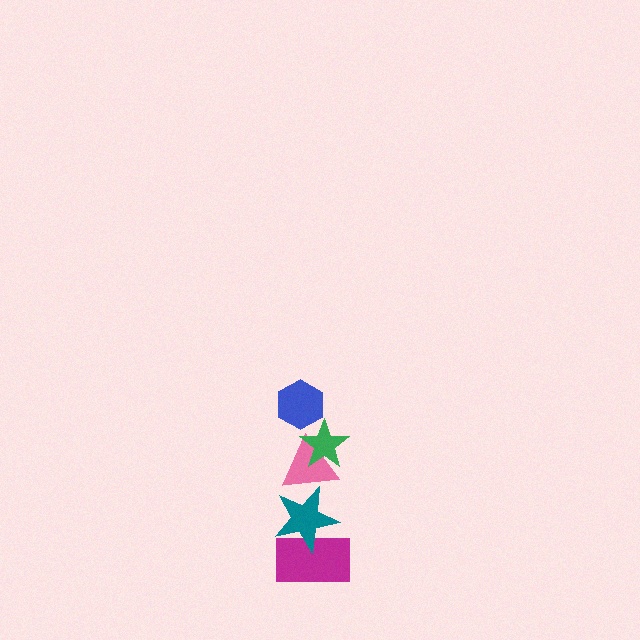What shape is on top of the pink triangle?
The green star is on top of the pink triangle.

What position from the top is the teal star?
The teal star is 4th from the top.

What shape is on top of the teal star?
The pink triangle is on top of the teal star.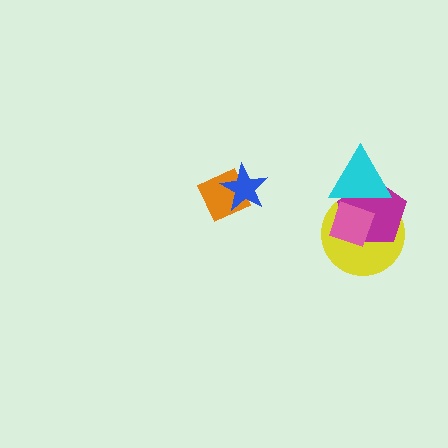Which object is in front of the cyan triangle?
The pink diamond is in front of the cyan triangle.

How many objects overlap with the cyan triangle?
3 objects overlap with the cyan triangle.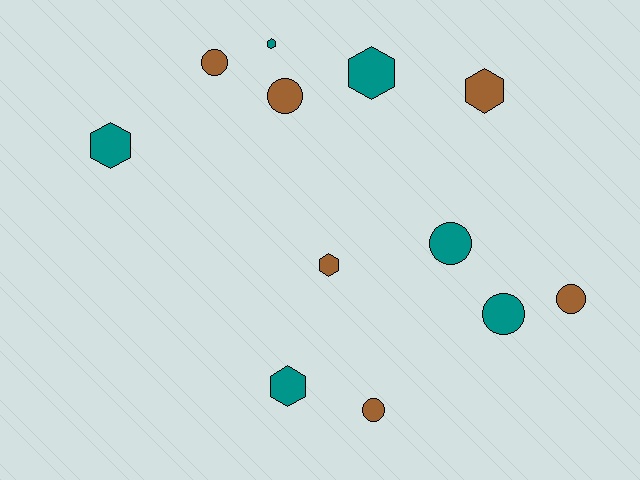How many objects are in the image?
There are 12 objects.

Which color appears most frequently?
Brown, with 6 objects.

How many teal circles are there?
There are 2 teal circles.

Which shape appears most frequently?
Circle, with 6 objects.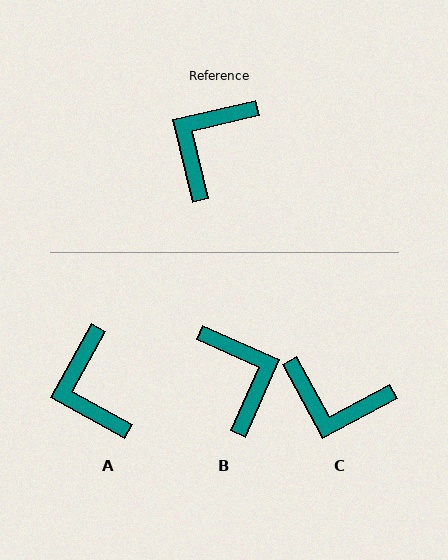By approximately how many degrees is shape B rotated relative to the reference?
Approximately 127 degrees clockwise.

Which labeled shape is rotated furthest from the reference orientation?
B, about 127 degrees away.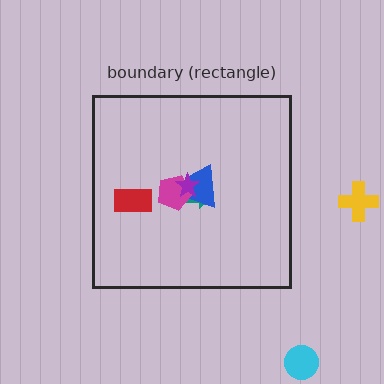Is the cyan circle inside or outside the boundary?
Outside.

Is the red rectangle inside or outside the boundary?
Inside.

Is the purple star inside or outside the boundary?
Inside.